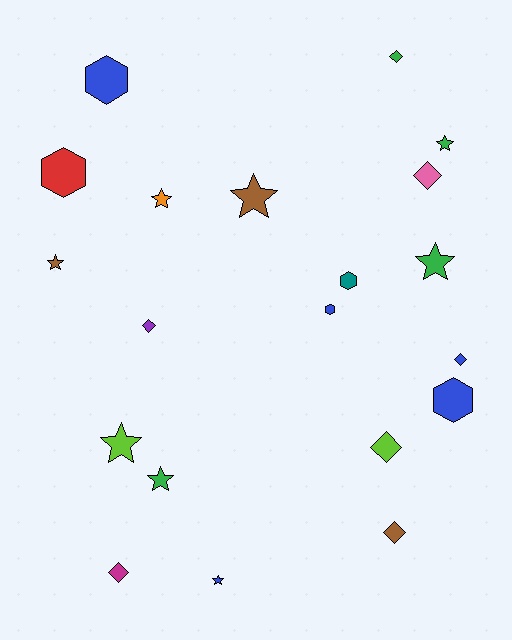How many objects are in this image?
There are 20 objects.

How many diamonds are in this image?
There are 7 diamonds.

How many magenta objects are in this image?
There is 1 magenta object.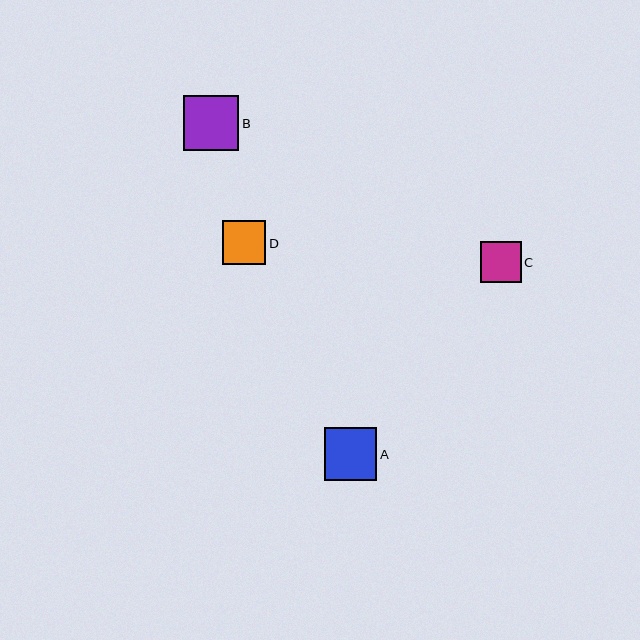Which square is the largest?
Square B is the largest with a size of approximately 55 pixels.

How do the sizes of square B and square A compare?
Square B and square A are approximately the same size.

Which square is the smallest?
Square C is the smallest with a size of approximately 41 pixels.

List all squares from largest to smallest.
From largest to smallest: B, A, D, C.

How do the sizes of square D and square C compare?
Square D and square C are approximately the same size.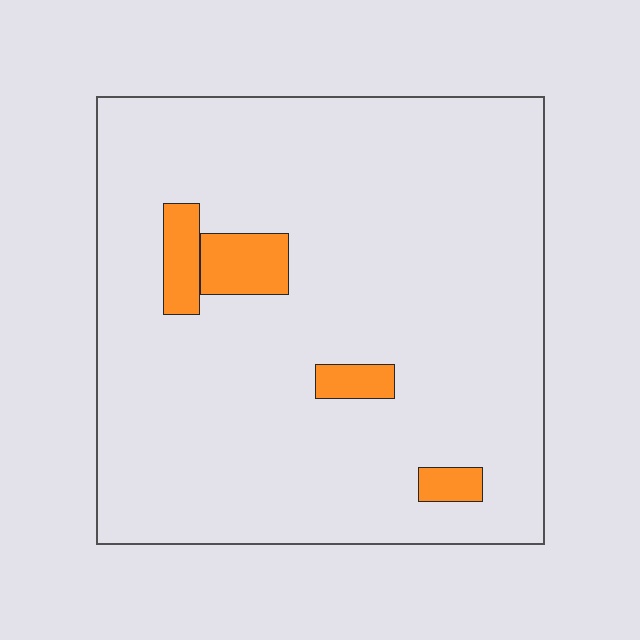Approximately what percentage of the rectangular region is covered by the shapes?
Approximately 5%.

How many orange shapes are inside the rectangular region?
4.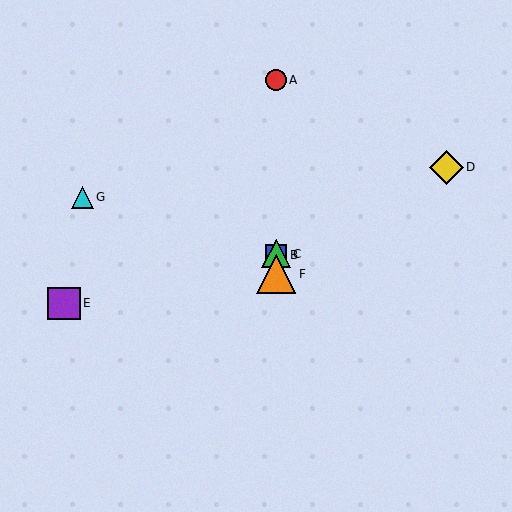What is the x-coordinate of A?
Object A is at x≈276.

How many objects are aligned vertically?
4 objects (A, B, C, F) are aligned vertically.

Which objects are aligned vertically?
Objects A, B, C, F are aligned vertically.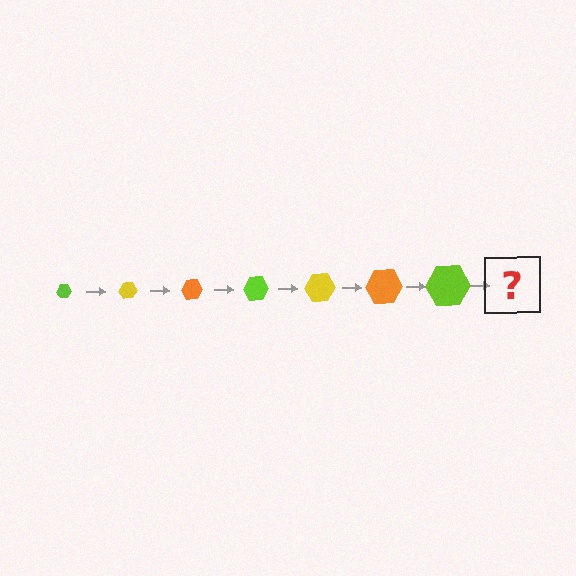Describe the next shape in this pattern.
It should be a yellow hexagon, larger than the previous one.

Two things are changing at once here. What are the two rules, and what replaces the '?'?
The two rules are that the hexagon grows larger each step and the color cycles through lime, yellow, and orange. The '?' should be a yellow hexagon, larger than the previous one.